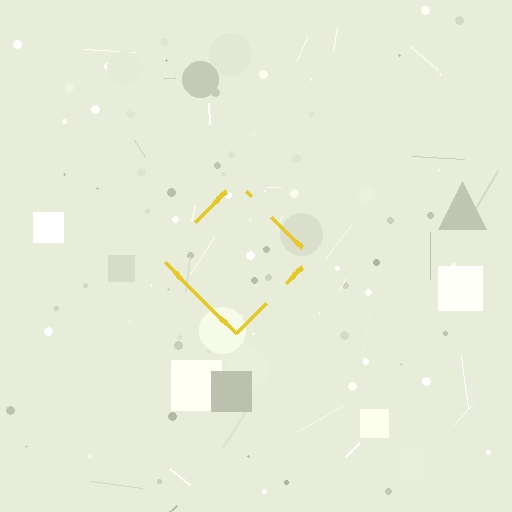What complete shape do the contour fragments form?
The contour fragments form a diamond.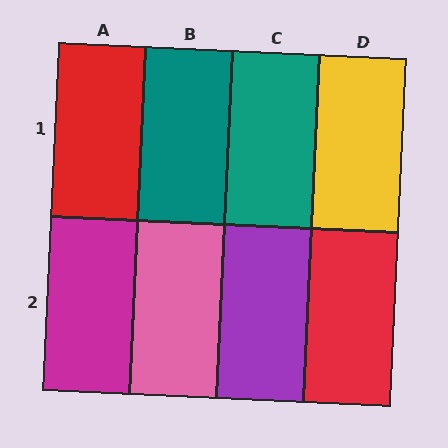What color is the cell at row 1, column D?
Yellow.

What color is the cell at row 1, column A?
Red.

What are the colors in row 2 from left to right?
Magenta, pink, purple, red.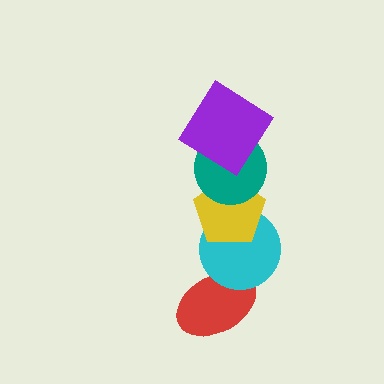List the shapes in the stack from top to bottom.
From top to bottom: the purple diamond, the teal circle, the yellow pentagon, the cyan circle, the red ellipse.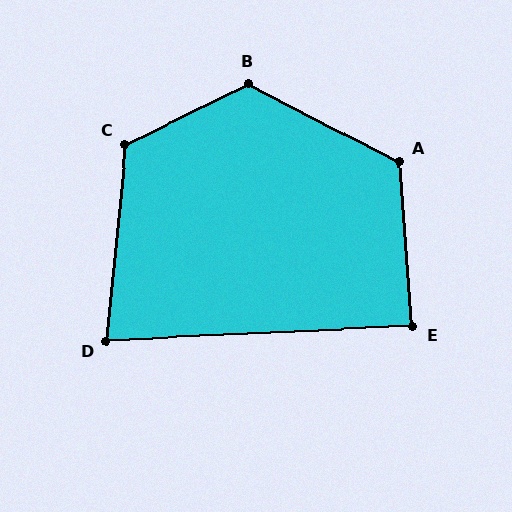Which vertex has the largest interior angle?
B, at approximately 127 degrees.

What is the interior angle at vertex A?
Approximately 122 degrees (obtuse).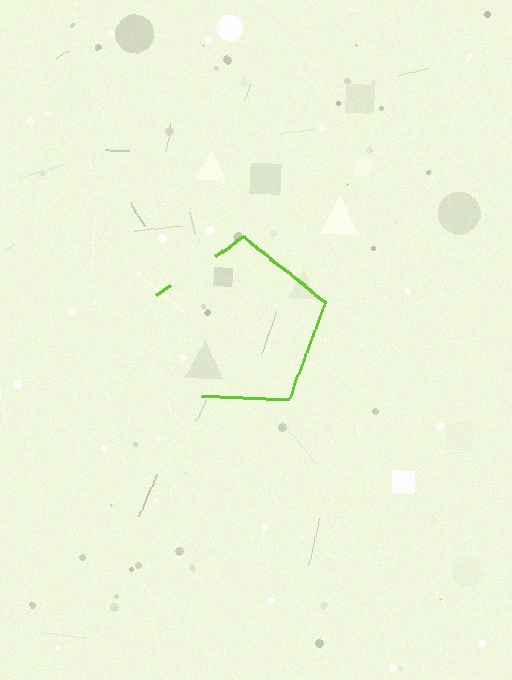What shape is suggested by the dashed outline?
The dashed outline suggests a pentagon.